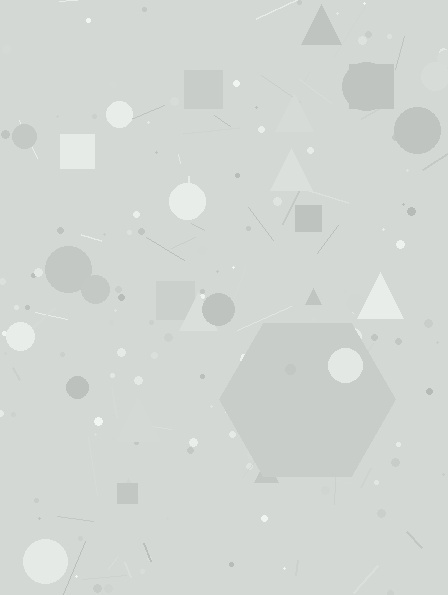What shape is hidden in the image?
A hexagon is hidden in the image.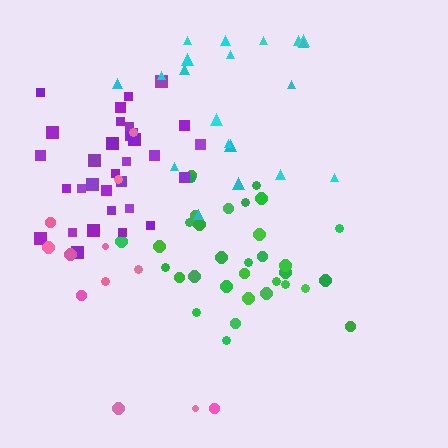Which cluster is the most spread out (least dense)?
Pink.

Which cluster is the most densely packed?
Green.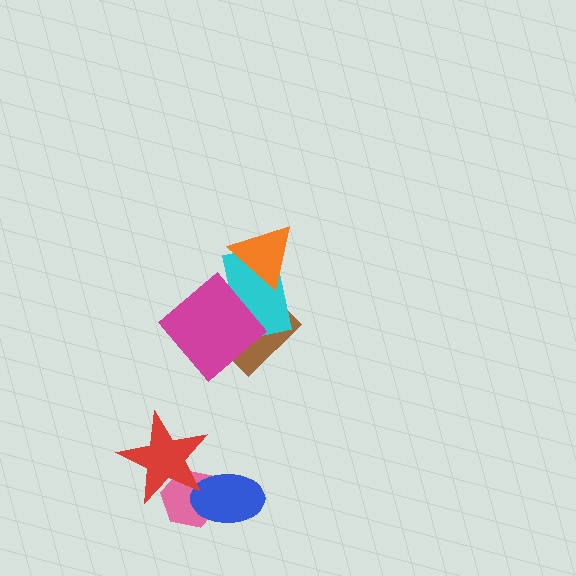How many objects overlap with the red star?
2 objects overlap with the red star.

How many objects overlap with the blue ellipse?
2 objects overlap with the blue ellipse.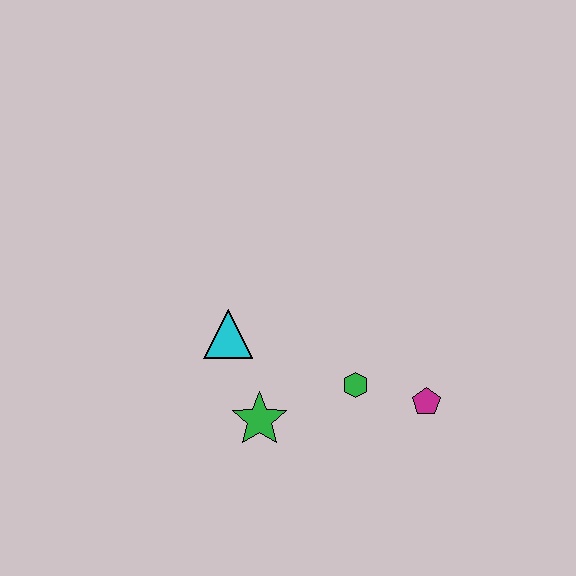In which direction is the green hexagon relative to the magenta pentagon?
The green hexagon is to the left of the magenta pentagon.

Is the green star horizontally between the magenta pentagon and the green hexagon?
No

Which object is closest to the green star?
The cyan triangle is closest to the green star.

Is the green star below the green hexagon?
Yes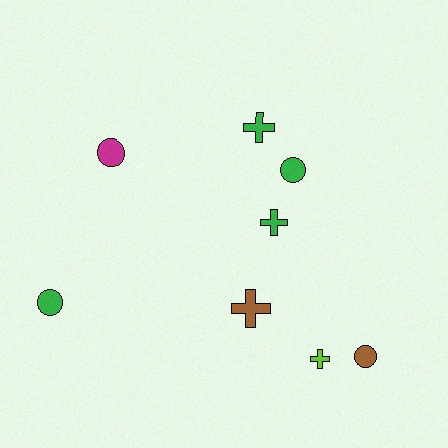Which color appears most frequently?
Green, with 4 objects.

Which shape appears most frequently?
Circle, with 4 objects.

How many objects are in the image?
There are 8 objects.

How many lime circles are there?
There are no lime circles.